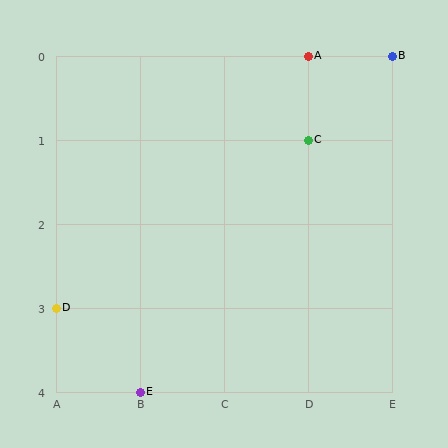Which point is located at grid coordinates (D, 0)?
Point A is at (D, 0).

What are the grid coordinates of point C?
Point C is at grid coordinates (D, 1).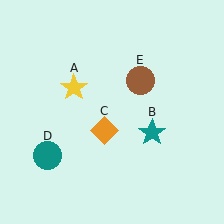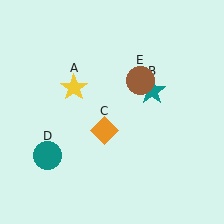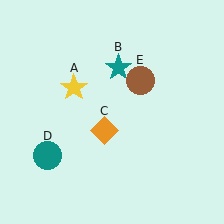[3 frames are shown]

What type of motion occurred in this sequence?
The teal star (object B) rotated counterclockwise around the center of the scene.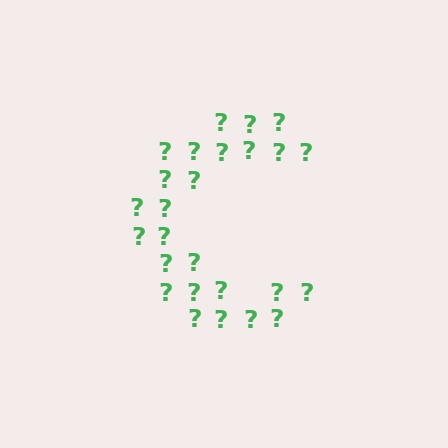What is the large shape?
The large shape is the letter C.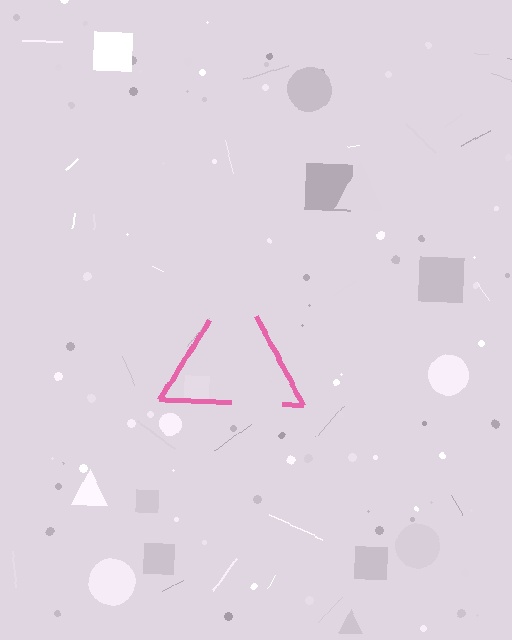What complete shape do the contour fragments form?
The contour fragments form a triangle.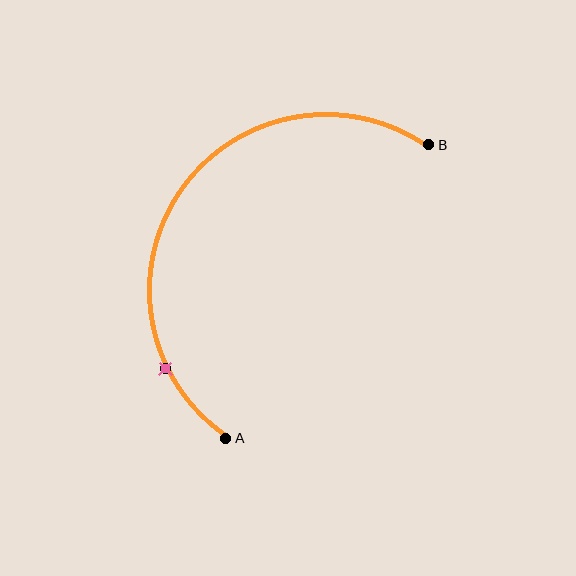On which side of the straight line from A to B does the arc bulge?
The arc bulges above and to the left of the straight line connecting A and B.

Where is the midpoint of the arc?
The arc midpoint is the point on the curve farthest from the straight line joining A and B. It sits above and to the left of that line.